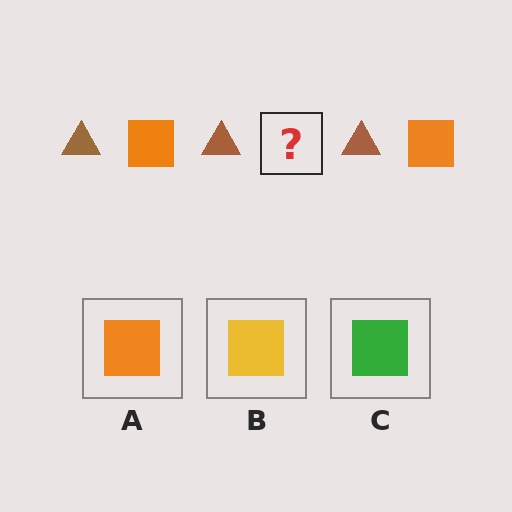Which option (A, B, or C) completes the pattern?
A.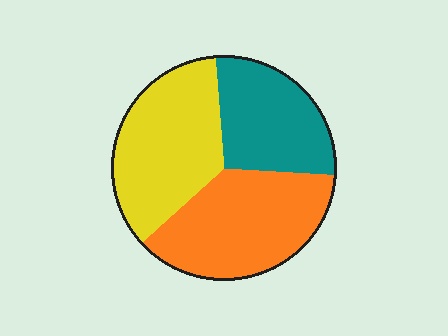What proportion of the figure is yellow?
Yellow takes up about three eighths (3/8) of the figure.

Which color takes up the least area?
Teal, at roughly 25%.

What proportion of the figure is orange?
Orange takes up about three eighths (3/8) of the figure.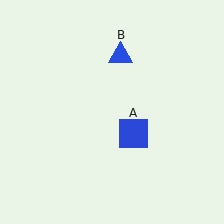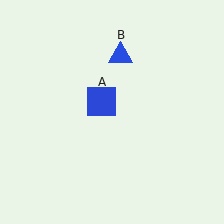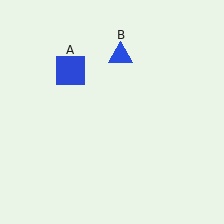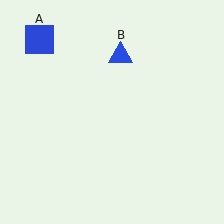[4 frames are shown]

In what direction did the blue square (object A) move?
The blue square (object A) moved up and to the left.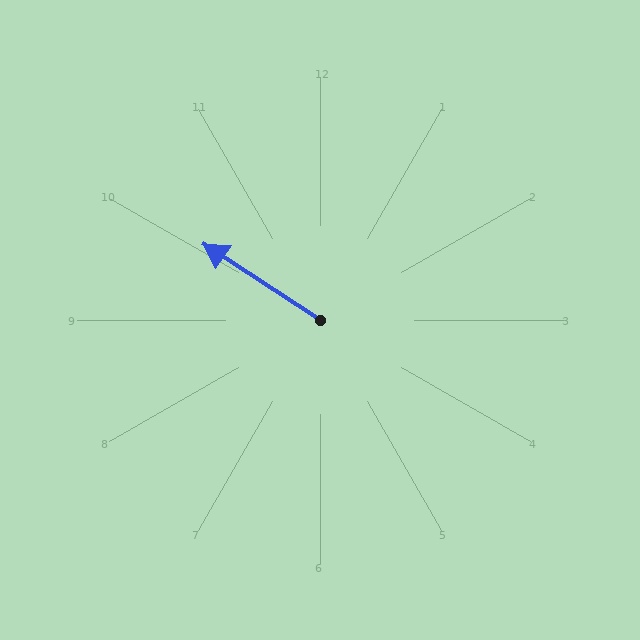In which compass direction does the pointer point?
Northwest.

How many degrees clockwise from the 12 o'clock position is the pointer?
Approximately 303 degrees.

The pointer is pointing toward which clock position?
Roughly 10 o'clock.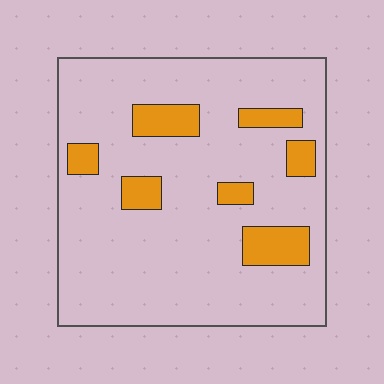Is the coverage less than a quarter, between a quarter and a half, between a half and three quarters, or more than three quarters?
Less than a quarter.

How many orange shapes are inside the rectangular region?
7.